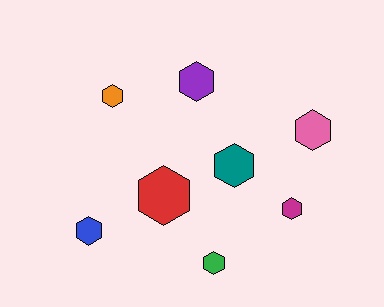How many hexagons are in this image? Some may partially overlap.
There are 8 hexagons.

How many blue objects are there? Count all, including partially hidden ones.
There is 1 blue object.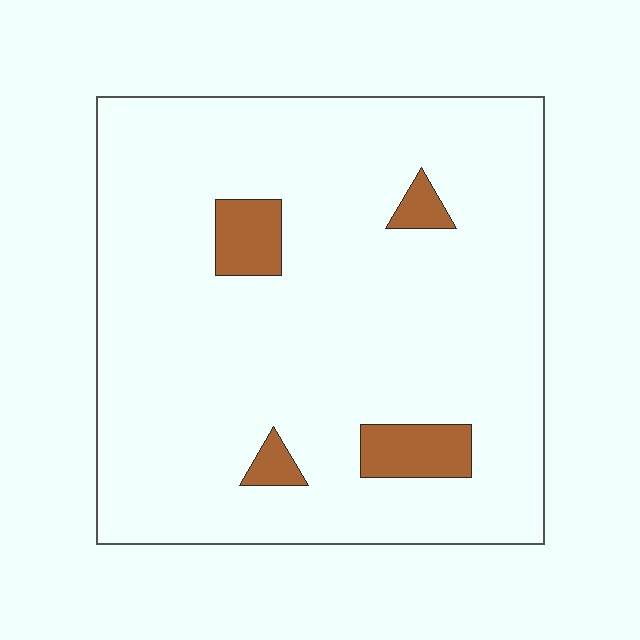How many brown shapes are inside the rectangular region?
4.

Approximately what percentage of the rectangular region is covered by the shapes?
Approximately 10%.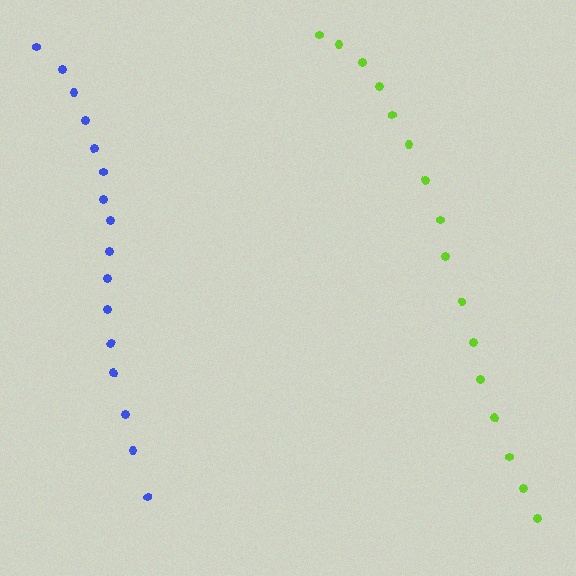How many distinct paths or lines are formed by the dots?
There are 2 distinct paths.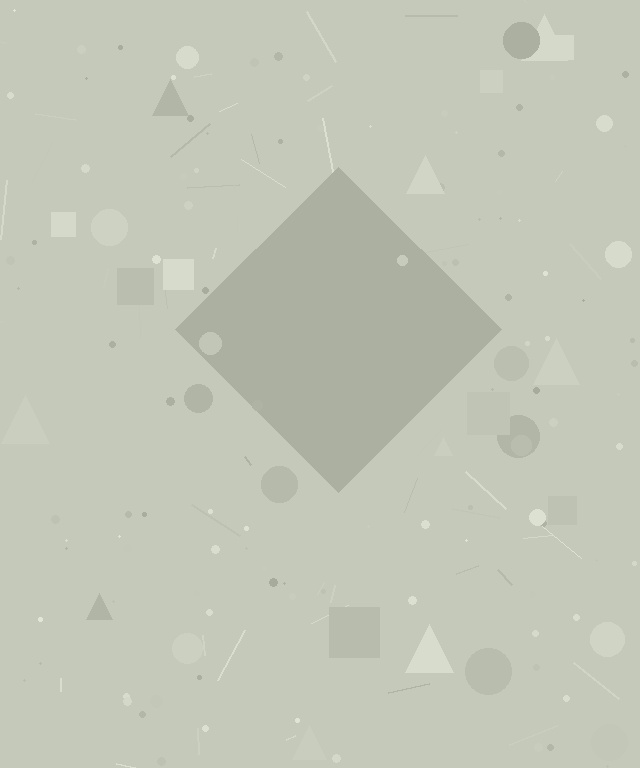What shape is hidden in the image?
A diamond is hidden in the image.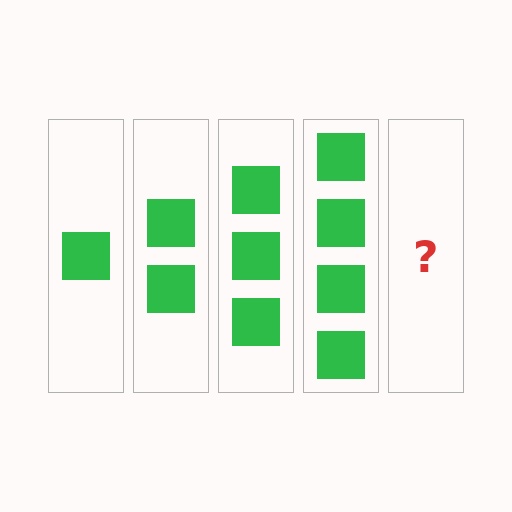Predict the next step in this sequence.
The next step is 5 squares.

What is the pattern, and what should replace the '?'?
The pattern is that each step adds one more square. The '?' should be 5 squares.